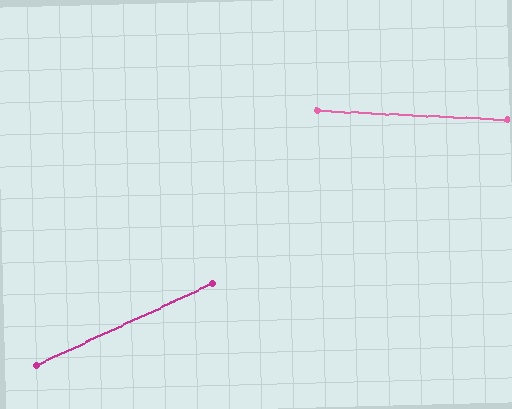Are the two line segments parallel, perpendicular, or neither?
Neither parallel nor perpendicular — they differ by about 28°.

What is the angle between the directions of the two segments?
Approximately 28 degrees.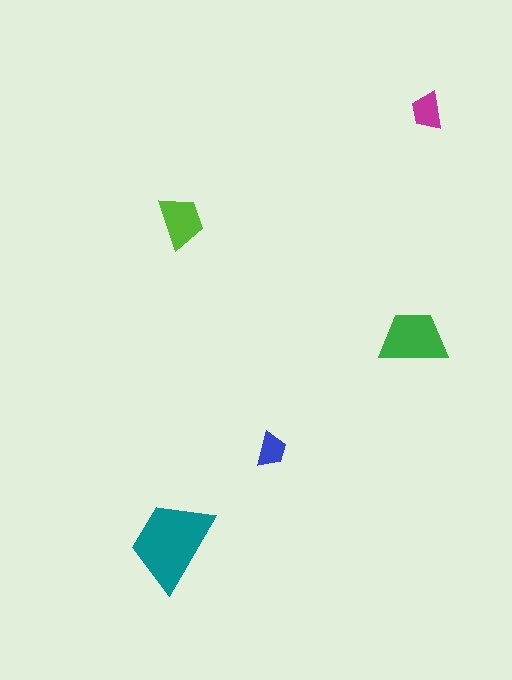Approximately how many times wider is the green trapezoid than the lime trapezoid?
About 1.5 times wider.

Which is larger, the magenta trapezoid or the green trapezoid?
The green one.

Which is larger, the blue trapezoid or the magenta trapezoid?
The magenta one.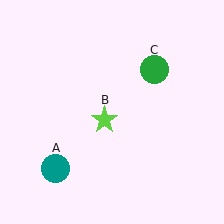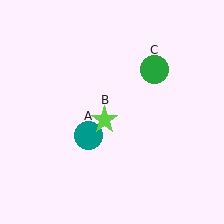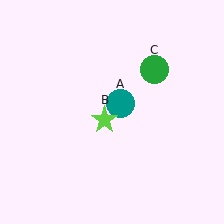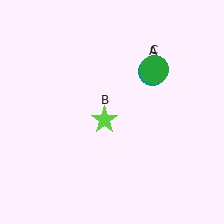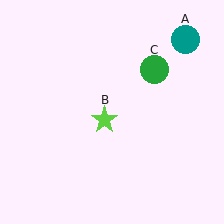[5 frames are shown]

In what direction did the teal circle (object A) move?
The teal circle (object A) moved up and to the right.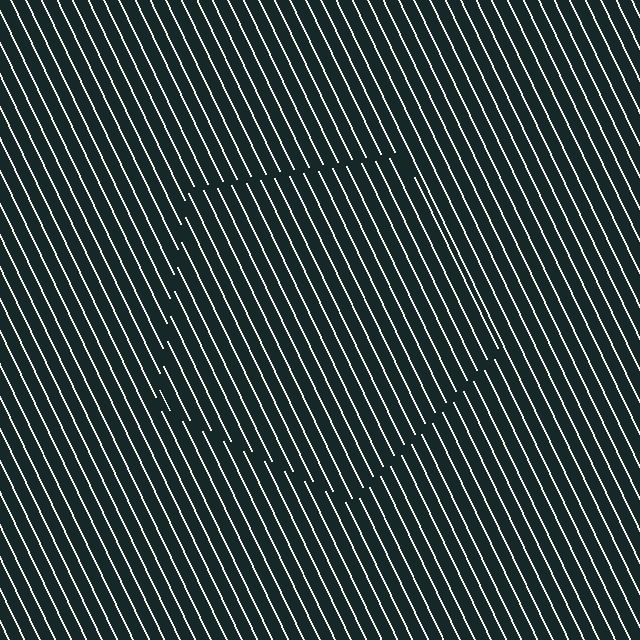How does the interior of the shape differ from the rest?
The interior of the shape contains the same grating, shifted by half a period — the contour is defined by the phase discontinuity where line-ends from the inner and outer gratings abut.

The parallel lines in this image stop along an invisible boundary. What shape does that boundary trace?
An illusory pentagon. The interior of the shape contains the same grating, shifted by half a period — the contour is defined by the phase discontinuity where line-ends from the inner and outer gratings abut.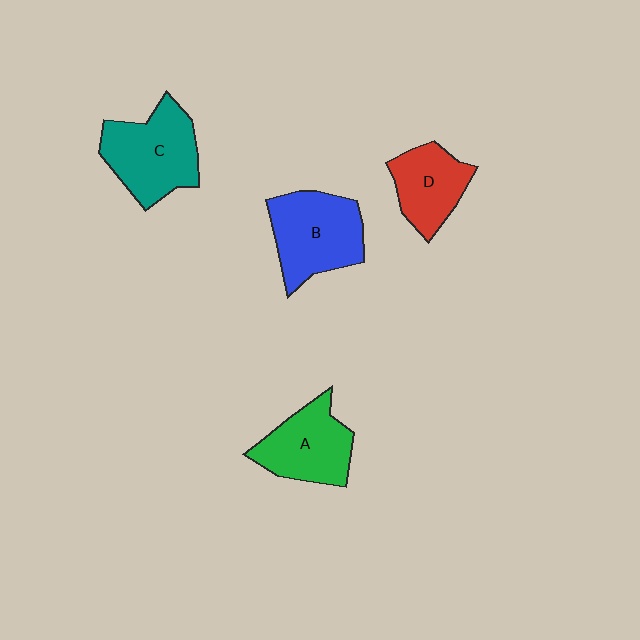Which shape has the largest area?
Shape C (teal).